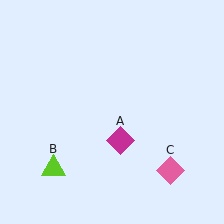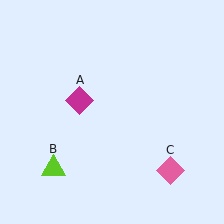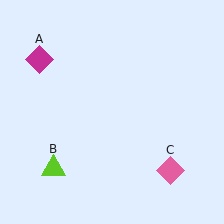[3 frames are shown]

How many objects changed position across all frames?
1 object changed position: magenta diamond (object A).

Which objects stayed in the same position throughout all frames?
Lime triangle (object B) and pink diamond (object C) remained stationary.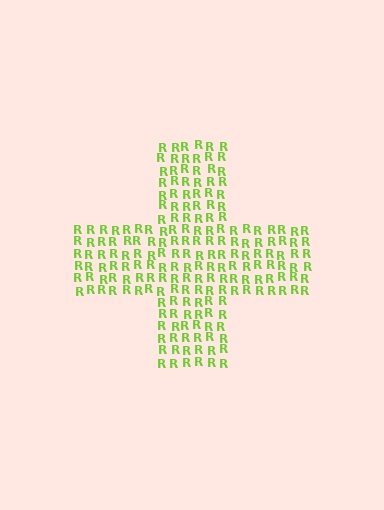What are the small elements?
The small elements are letter R's.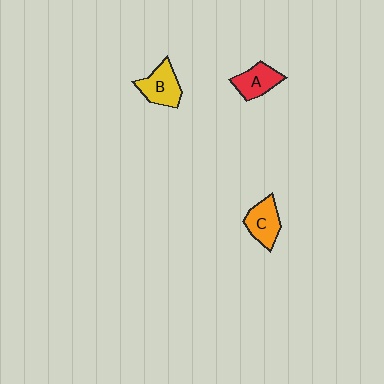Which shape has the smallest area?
Shape A (red).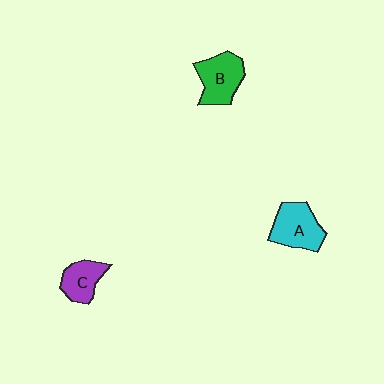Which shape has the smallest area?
Shape C (purple).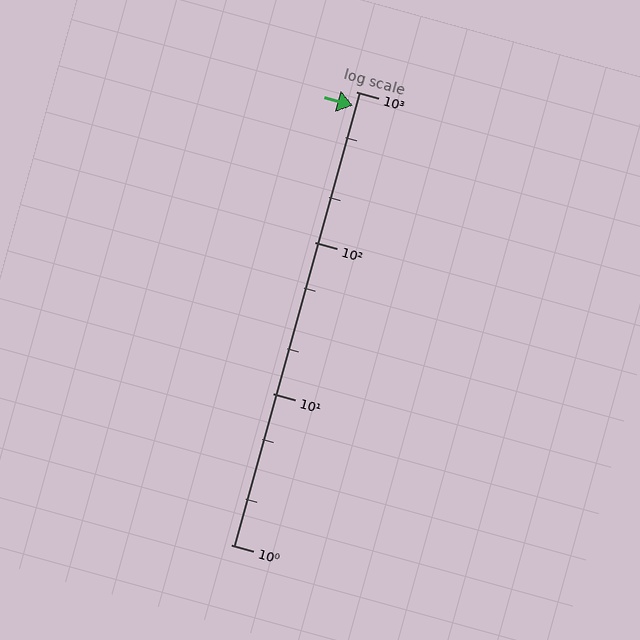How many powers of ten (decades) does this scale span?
The scale spans 3 decades, from 1 to 1000.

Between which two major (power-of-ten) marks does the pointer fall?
The pointer is between 100 and 1000.